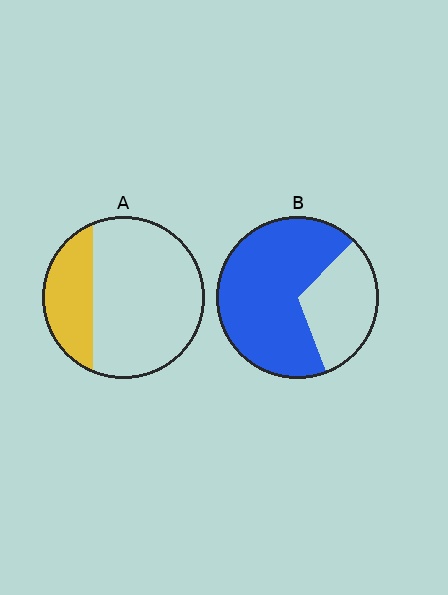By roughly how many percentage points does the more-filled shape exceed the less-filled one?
By roughly 40 percentage points (B over A).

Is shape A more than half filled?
No.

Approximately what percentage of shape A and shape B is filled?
A is approximately 25% and B is approximately 70%.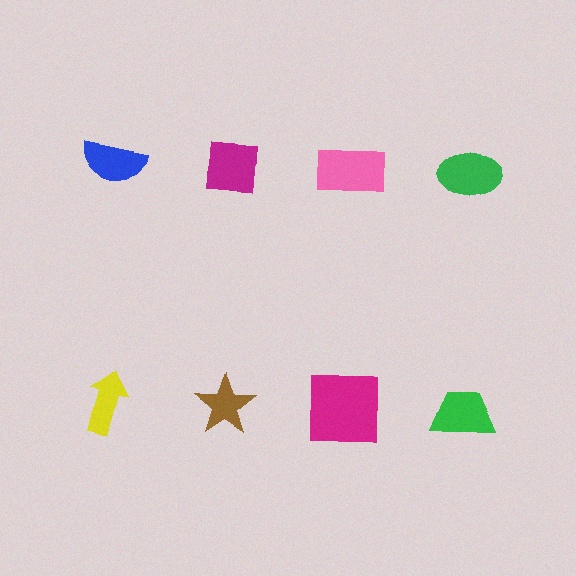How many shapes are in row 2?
4 shapes.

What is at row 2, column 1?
A yellow arrow.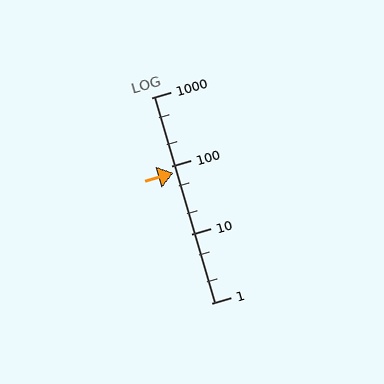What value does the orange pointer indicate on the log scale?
The pointer indicates approximately 80.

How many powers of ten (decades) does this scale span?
The scale spans 3 decades, from 1 to 1000.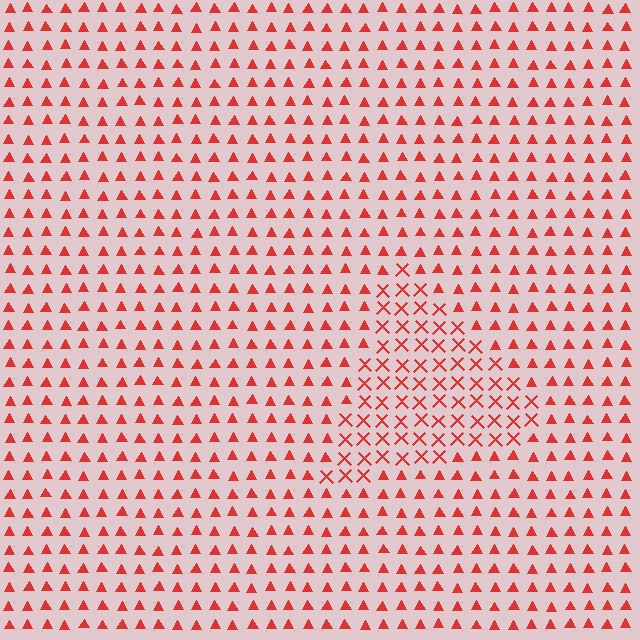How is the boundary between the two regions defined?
The boundary is defined by a change in element shape: X marks inside vs. triangles outside. All elements share the same color and spacing.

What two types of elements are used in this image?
The image uses X marks inside the triangle region and triangles outside it.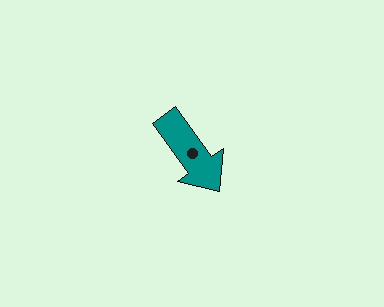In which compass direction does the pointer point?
Southeast.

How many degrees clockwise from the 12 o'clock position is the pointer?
Approximately 144 degrees.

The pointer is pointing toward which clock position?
Roughly 5 o'clock.